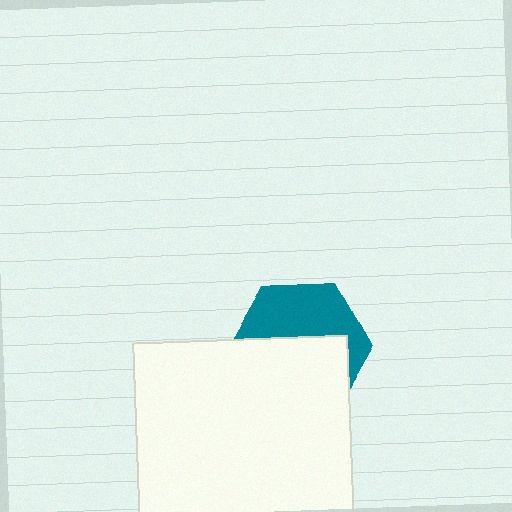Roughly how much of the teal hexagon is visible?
A small part of it is visible (roughly 44%).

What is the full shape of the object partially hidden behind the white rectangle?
The partially hidden object is a teal hexagon.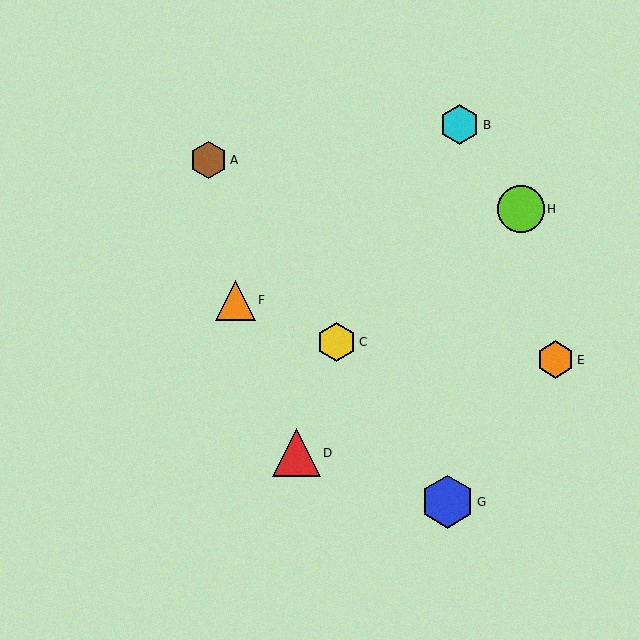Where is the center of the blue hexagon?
The center of the blue hexagon is at (447, 502).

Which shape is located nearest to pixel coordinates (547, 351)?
The orange hexagon (labeled E) at (555, 360) is nearest to that location.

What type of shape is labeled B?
Shape B is a cyan hexagon.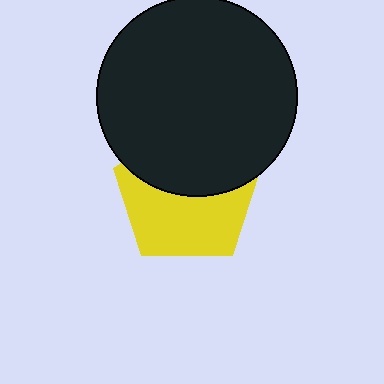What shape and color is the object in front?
The object in front is a black circle.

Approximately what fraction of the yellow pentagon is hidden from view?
Roughly 46% of the yellow pentagon is hidden behind the black circle.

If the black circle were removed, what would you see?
You would see the complete yellow pentagon.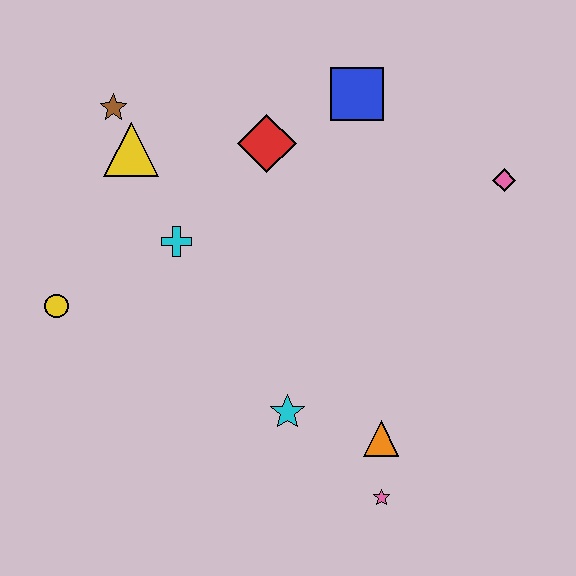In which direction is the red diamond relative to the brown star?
The red diamond is to the right of the brown star.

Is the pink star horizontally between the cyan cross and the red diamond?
No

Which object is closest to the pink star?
The orange triangle is closest to the pink star.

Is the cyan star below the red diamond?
Yes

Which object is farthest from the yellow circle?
The pink diamond is farthest from the yellow circle.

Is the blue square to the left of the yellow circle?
No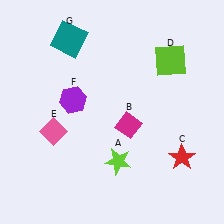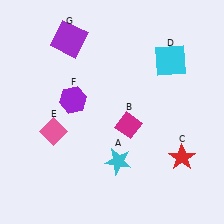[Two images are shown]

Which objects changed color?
A changed from lime to cyan. D changed from lime to cyan. G changed from teal to purple.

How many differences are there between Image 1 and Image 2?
There are 3 differences between the two images.